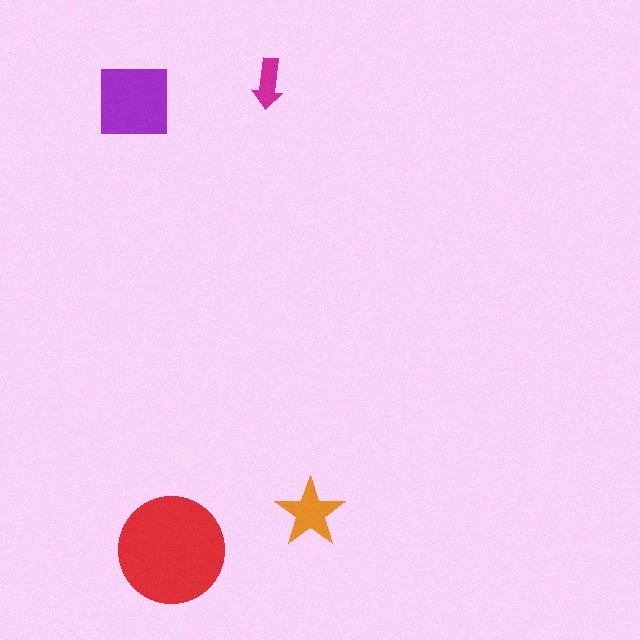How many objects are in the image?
There are 4 objects in the image.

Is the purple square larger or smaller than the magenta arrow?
Larger.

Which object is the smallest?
The magenta arrow.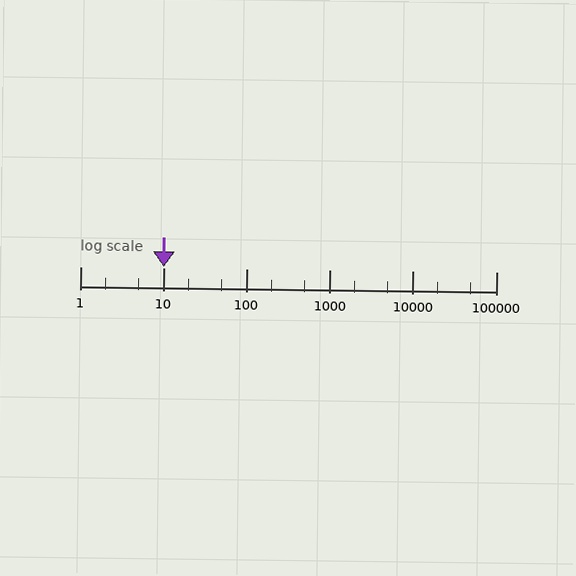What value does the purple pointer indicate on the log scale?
The pointer indicates approximately 10.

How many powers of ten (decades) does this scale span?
The scale spans 5 decades, from 1 to 100000.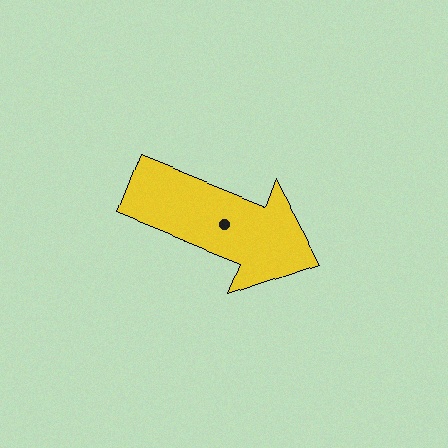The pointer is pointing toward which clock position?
Roughly 4 o'clock.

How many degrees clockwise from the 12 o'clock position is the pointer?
Approximately 112 degrees.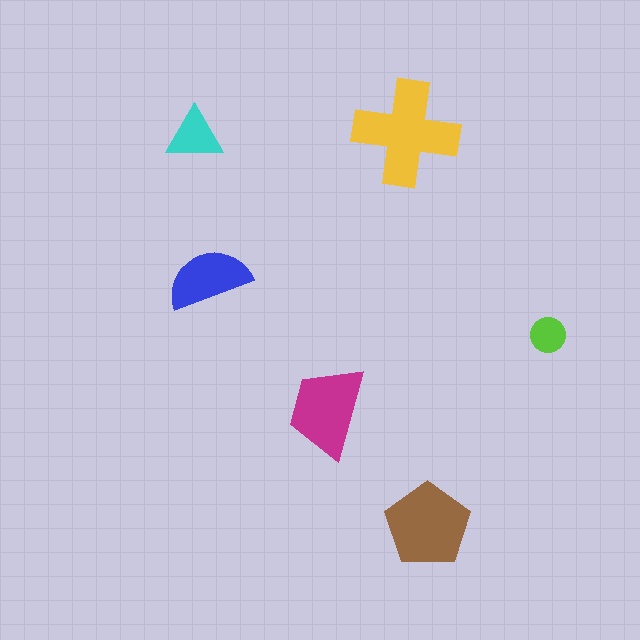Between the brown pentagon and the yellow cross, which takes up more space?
The yellow cross.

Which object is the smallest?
The lime circle.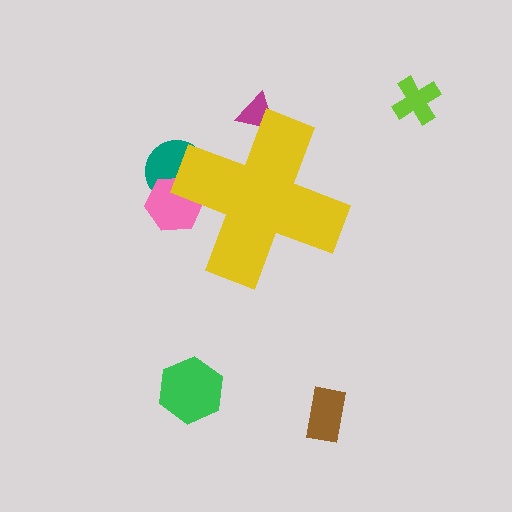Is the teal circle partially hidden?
Yes, the teal circle is partially hidden behind the yellow cross.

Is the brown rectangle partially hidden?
No, the brown rectangle is fully visible.